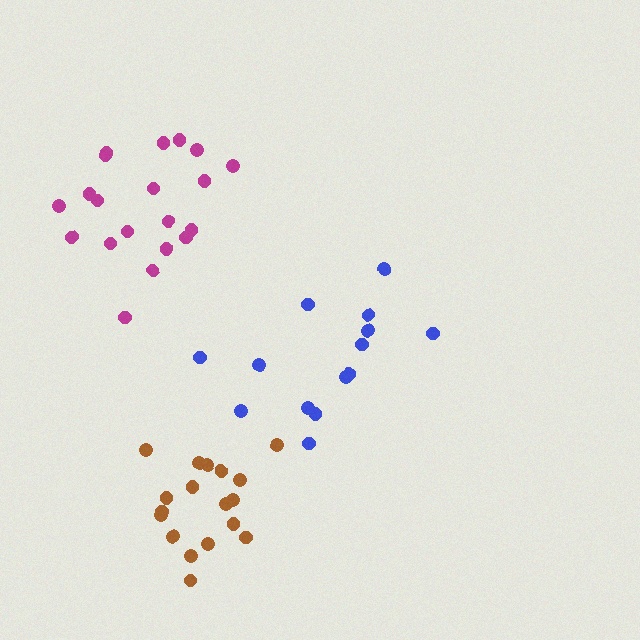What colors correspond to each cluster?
The clusters are colored: blue, magenta, brown.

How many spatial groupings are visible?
There are 3 spatial groupings.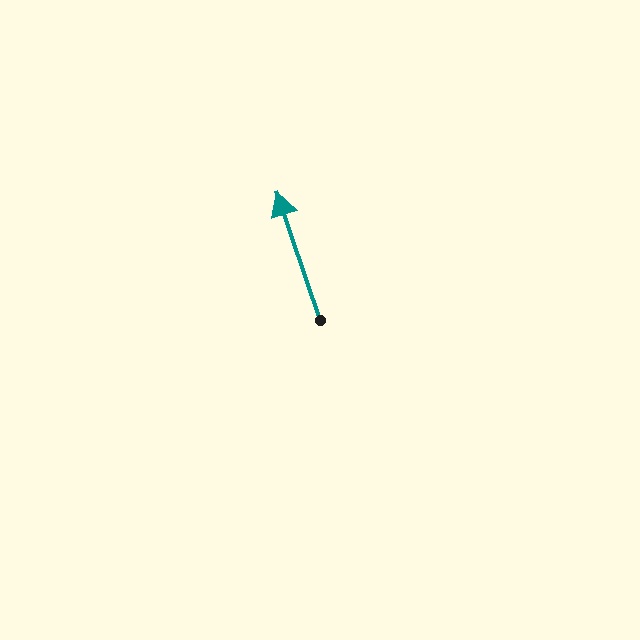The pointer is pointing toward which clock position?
Roughly 11 o'clock.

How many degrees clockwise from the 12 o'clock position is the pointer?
Approximately 341 degrees.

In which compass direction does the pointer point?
North.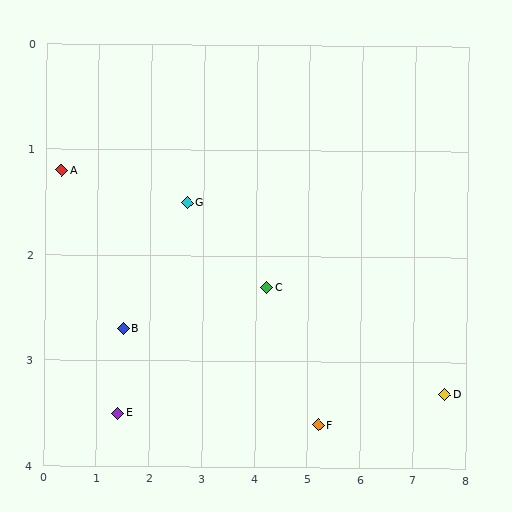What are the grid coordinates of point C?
Point C is at approximately (4.2, 2.3).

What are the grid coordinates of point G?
Point G is at approximately (2.7, 1.5).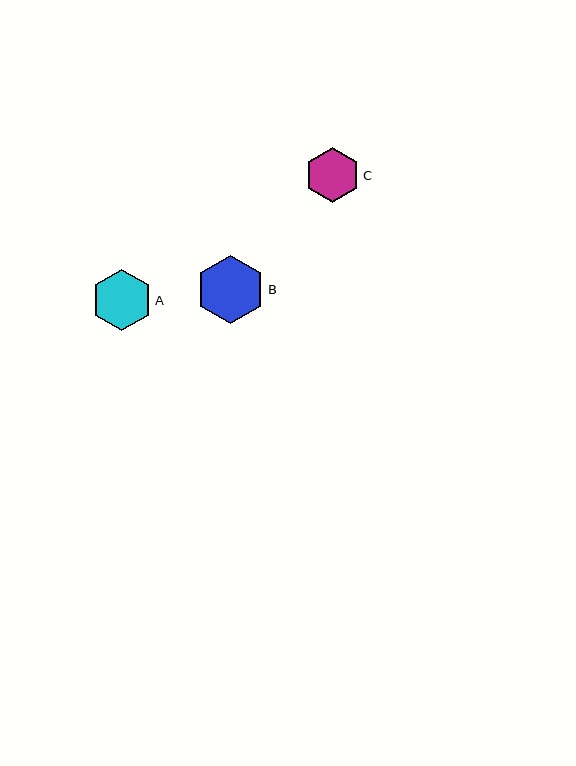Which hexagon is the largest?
Hexagon B is the largest with a size of approximately 68 pixels.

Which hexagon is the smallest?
Hexagon C is the smallest with a size of approximately 55 pixels.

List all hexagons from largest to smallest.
From largest to smallest: B, A, C.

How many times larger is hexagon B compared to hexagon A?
Hexagon B is approximately 1.1 times the size of hexagon A.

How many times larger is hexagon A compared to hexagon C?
Hexagon A is approximately 1.1 times the size of hexagon C.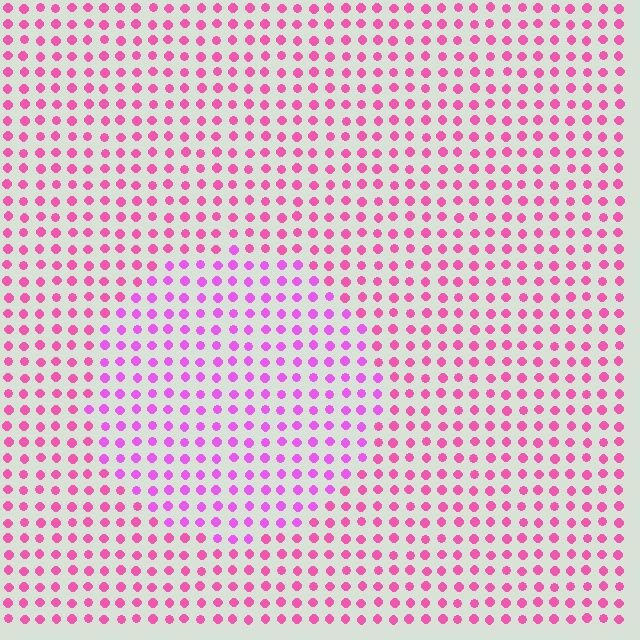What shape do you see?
I see a circle.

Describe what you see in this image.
The image is filled with small pink elements in a uniform arrangement. A circle-shaped region is visible where the elements are tinted to a slightly different hue, forming a subtle color boundary.